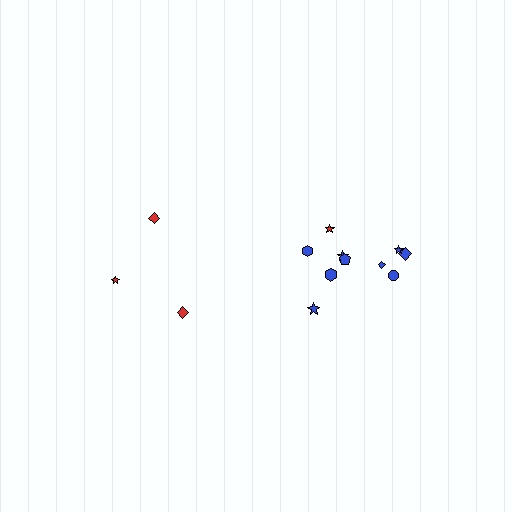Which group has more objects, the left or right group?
The right group.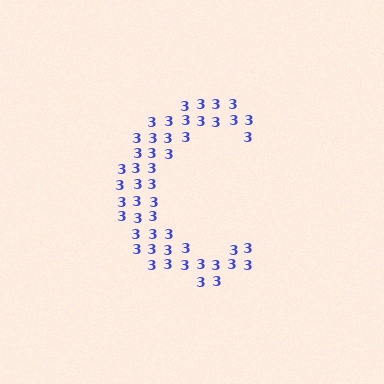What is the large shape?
The large shape is the letter C.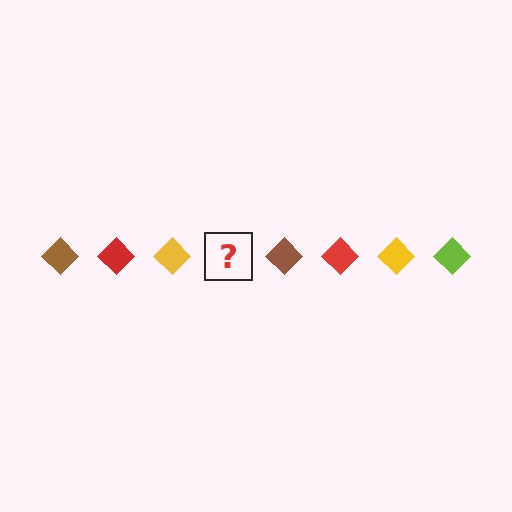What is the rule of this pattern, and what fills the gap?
The rule is that the pattern cycles through brown, red, yellow, lime diamonds. The gap should be filled with a lime diamond.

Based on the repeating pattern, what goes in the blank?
The blank should be a lime diamond.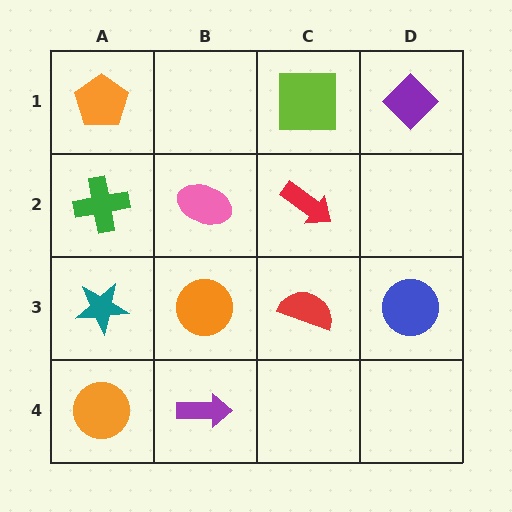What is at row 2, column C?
A red arrow.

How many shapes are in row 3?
4 shapes.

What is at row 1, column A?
An orange pentagon.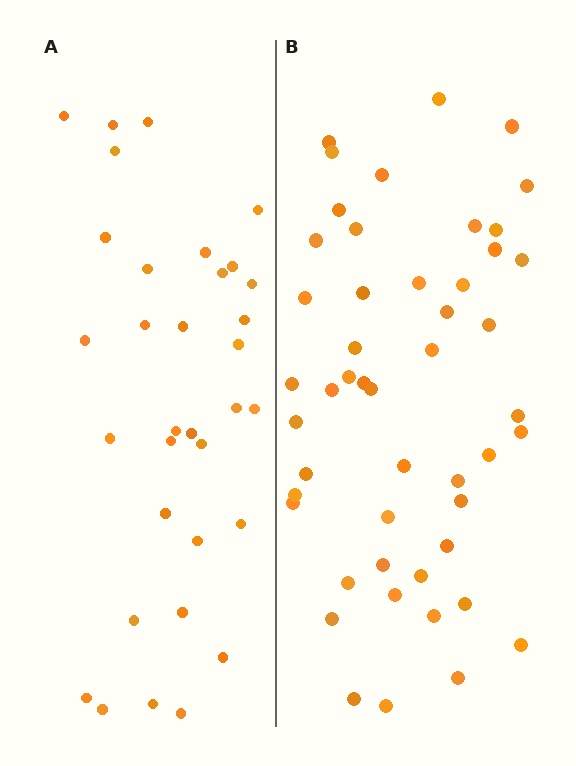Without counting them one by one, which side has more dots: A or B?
Region B (the right region) has more dots.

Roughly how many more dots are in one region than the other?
Region B has approximately 15 more dots than region A.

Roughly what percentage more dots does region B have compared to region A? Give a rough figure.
About 50% more.